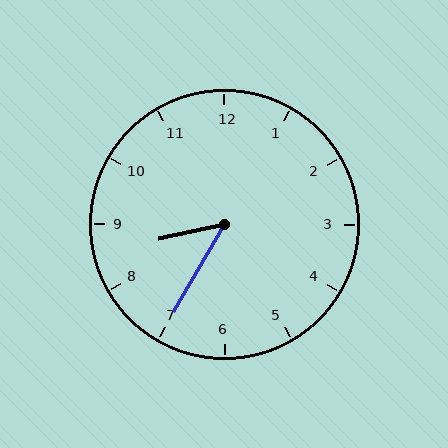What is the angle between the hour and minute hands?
Approximately 48 degrees.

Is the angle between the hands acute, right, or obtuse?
It is acute.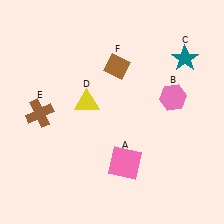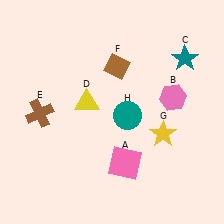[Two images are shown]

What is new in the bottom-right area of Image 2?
A teal circle (H) was added in the bottom-right area of Image 2.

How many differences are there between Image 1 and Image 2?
There are 2 differences between the two images.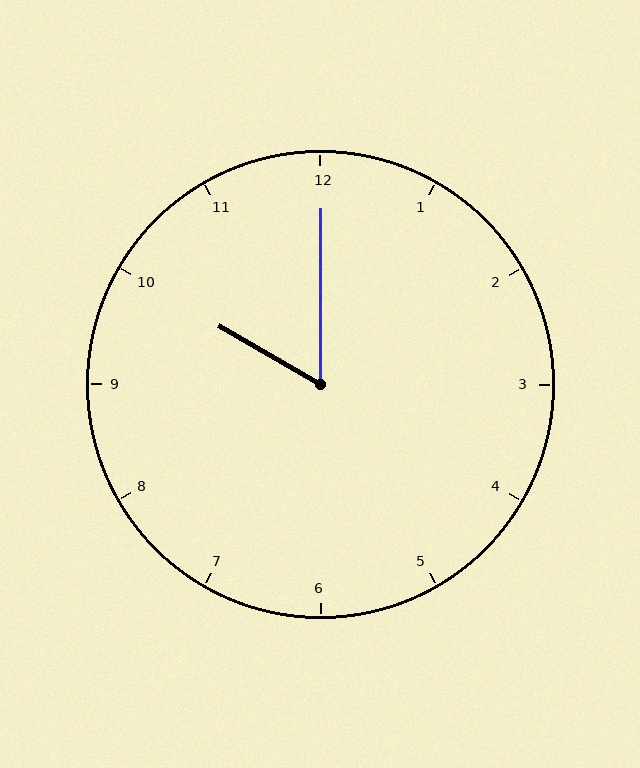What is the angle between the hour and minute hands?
Approximately 60 degrees.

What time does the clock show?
10:00.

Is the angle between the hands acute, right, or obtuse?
It is acute.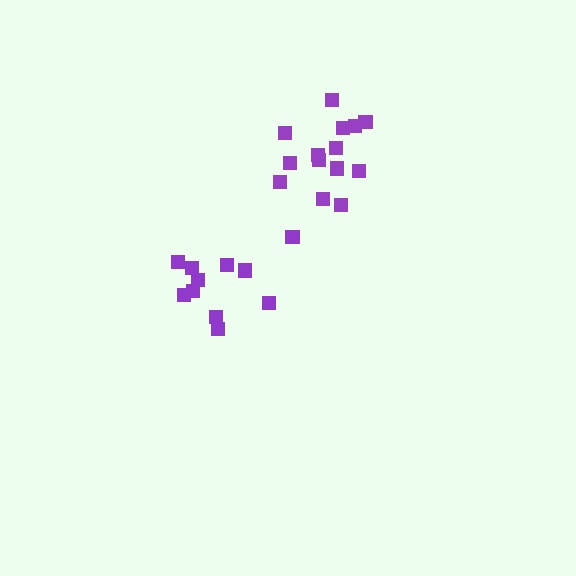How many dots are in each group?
Group 1: 14 dots, Group 2: 11 dots (25 total).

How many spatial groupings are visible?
There are 2 spatial groupings.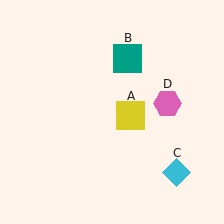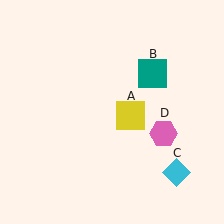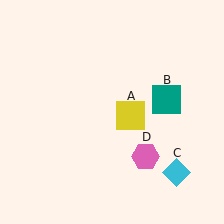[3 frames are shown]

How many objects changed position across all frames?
2 objects changed position: teal square (object B), pink hexagon (object D).